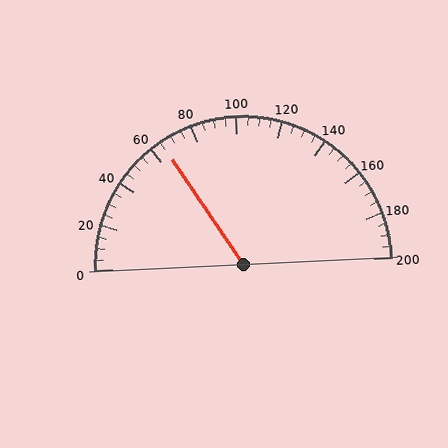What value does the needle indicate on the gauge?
The needle indicates approximately 65.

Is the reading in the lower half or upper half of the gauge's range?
The reading is in the lower half of the range (0 to 200).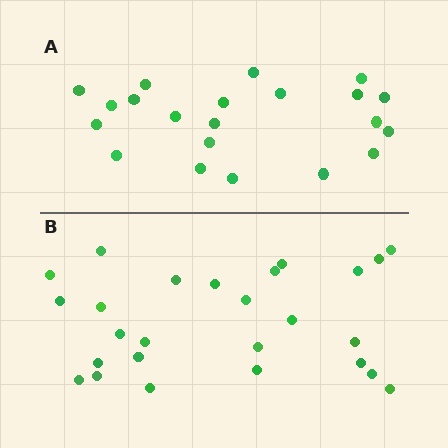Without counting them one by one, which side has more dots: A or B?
Region B (the bottom region) has more dots.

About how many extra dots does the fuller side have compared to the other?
Region B has about 5 more dots than region A.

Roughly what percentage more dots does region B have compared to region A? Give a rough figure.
About 25% more.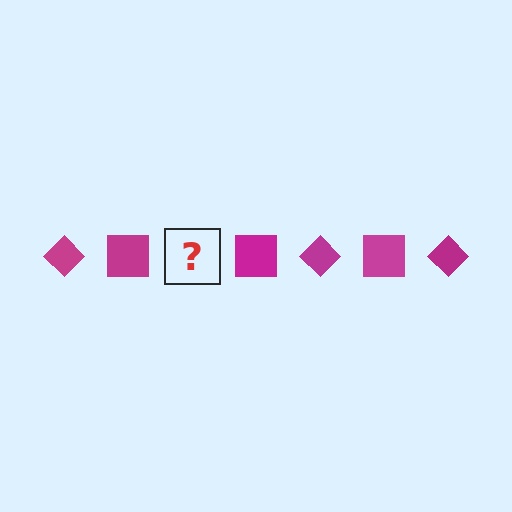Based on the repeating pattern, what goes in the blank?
The blank should be a magenta diamond.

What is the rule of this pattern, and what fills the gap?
The rule is that the pattern cycles through diamond, square shapes in magenta. The gap should be filled with a magenta diamond.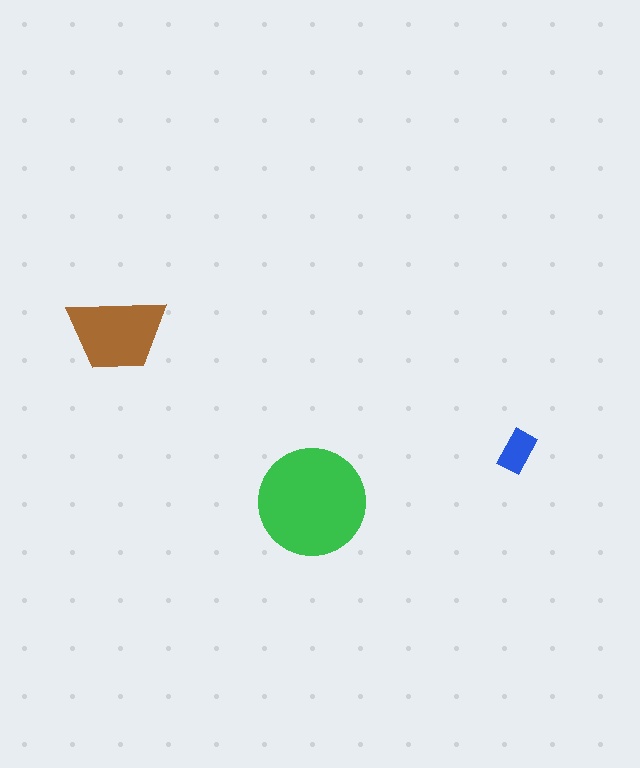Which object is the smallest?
The blue rectangle.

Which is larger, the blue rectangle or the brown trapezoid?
The brown trapezoid.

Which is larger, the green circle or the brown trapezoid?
The green circle.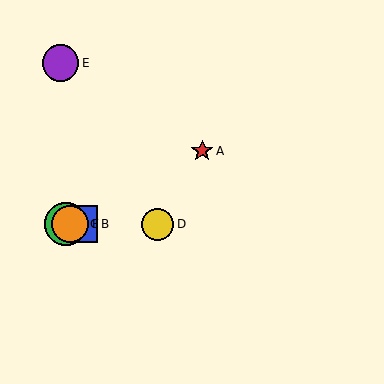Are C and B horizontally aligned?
Yes, both are at y≈224.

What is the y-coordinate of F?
Object F is at y≈224.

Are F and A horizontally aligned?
No, F is at y≈224 and A is at y≈151.